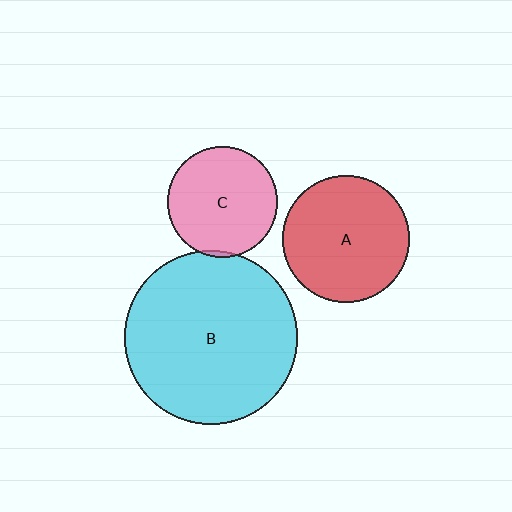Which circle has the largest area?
Circle B (cyan).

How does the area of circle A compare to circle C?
Approximately 1.3 times.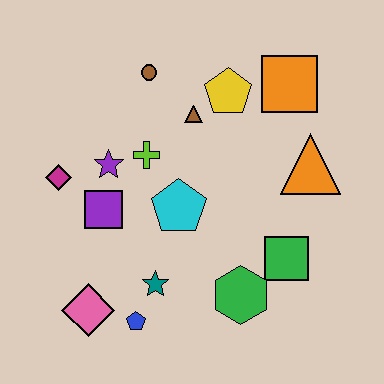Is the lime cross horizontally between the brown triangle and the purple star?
Yes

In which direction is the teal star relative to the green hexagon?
The teal star is to the left of the green hexagon.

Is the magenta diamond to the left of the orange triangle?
Yes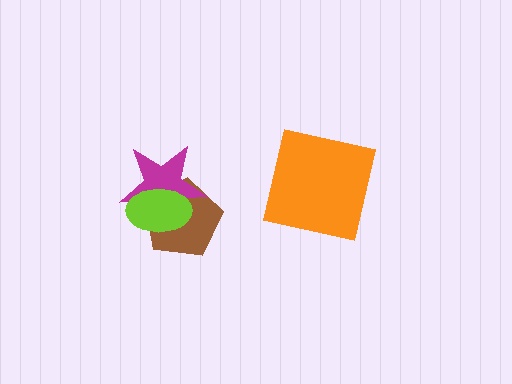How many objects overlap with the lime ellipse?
2 objects overlap with the lime ellipse.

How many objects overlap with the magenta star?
2 objects overlap with the magenta star.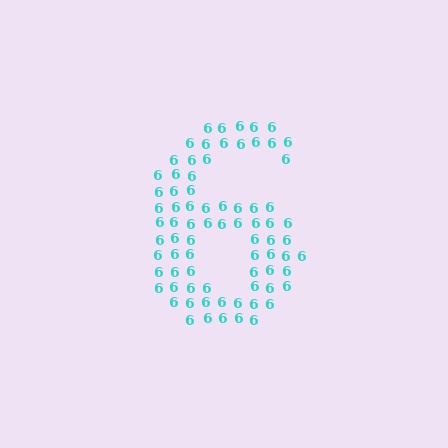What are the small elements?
The small elements are digit 6's.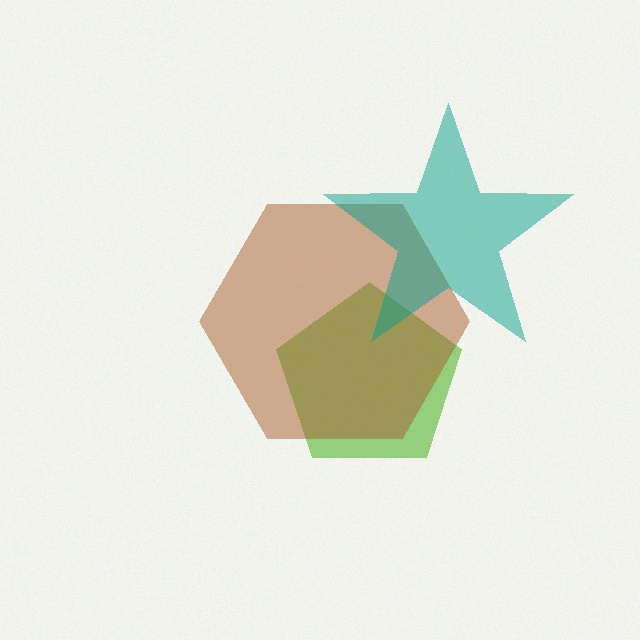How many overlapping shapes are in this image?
There are 3 overlapping shapes in the image.